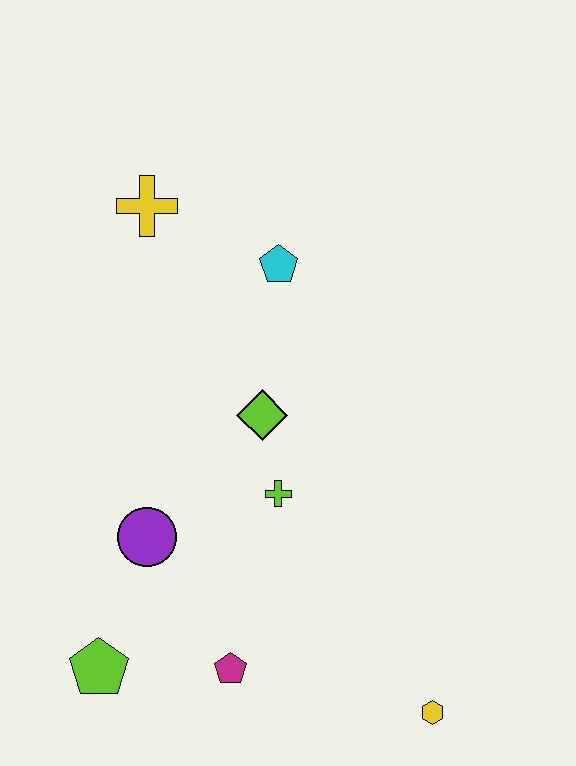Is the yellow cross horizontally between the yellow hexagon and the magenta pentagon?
No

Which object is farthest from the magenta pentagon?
The yellow cross is farthest from the magenta pentagon.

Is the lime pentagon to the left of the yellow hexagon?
Yes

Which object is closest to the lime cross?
The lime diamond is closest to the lime cross.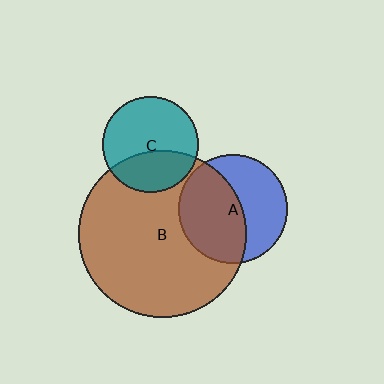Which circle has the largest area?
Circle B (brown).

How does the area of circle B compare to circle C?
Approximately 3.1 times.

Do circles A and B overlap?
Yes.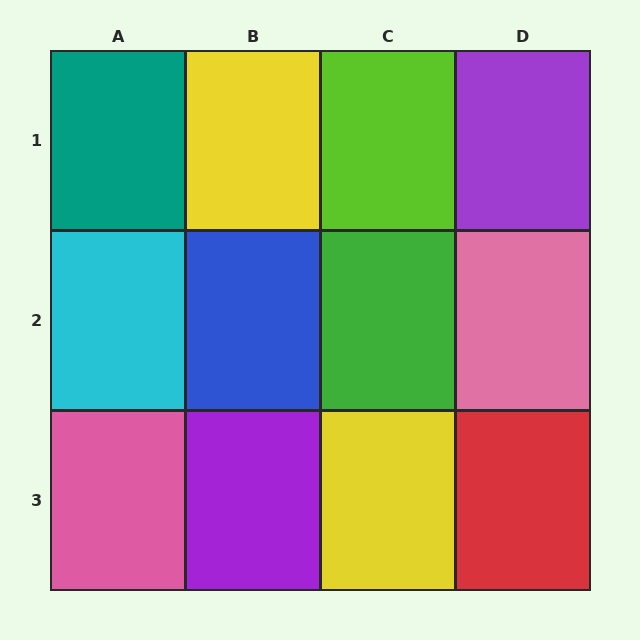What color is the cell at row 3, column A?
Pink.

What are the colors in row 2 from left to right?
Cyan, blue, green, pink.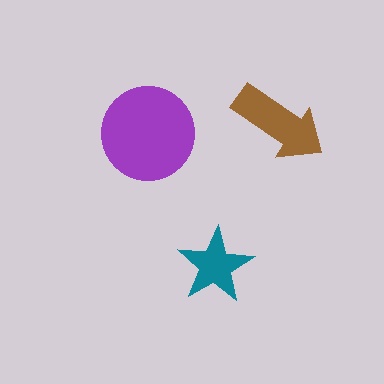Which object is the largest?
The purple circle.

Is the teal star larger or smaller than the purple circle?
Smaller.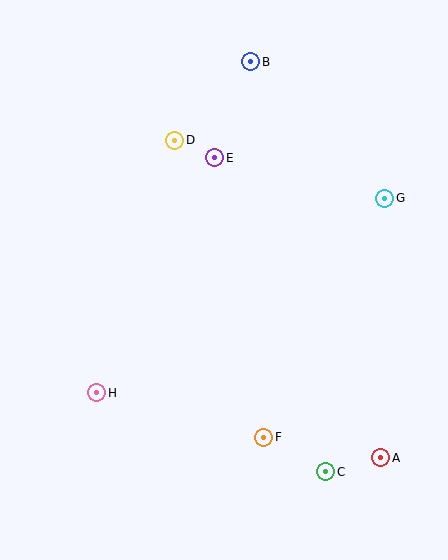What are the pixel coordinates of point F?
Point F is at (264, 437).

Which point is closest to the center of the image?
Point E at (215, 158) is closest to the center.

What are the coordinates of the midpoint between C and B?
The midpoint between C and B is at (288, 267).